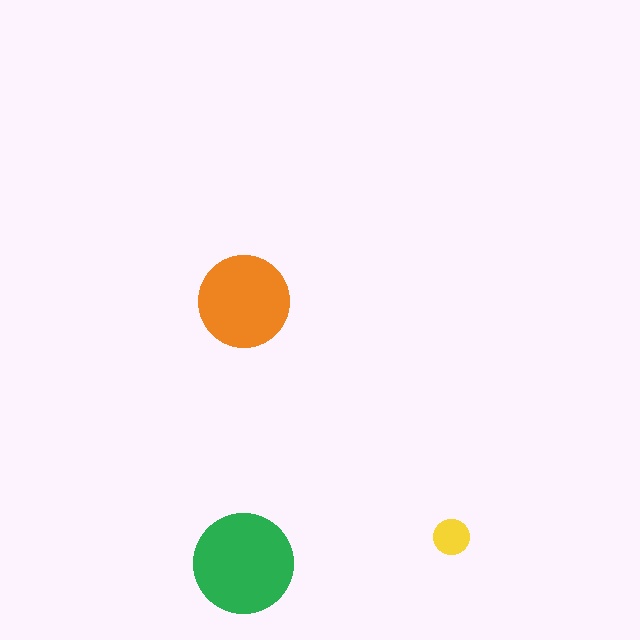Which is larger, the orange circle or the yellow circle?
The orange one.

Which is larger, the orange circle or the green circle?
The green one.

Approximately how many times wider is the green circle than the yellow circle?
About 3 times wider.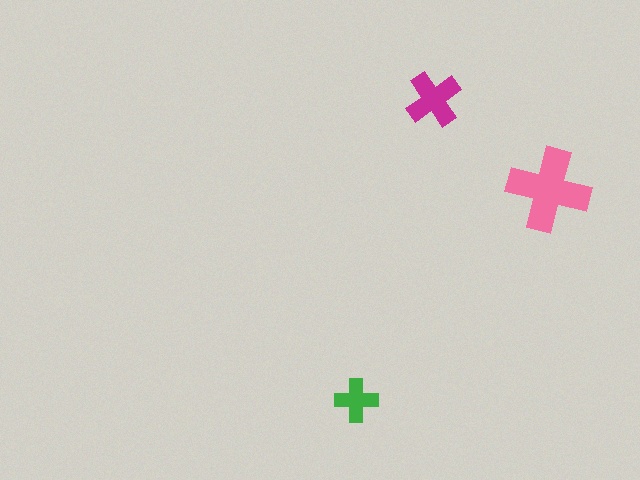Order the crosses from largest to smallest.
the pink one, the magenta one, the green one.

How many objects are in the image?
There are 3 objects in the image.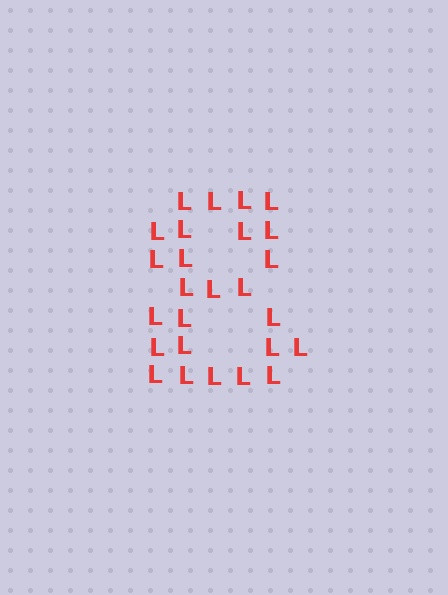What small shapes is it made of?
It is made of small letter L's.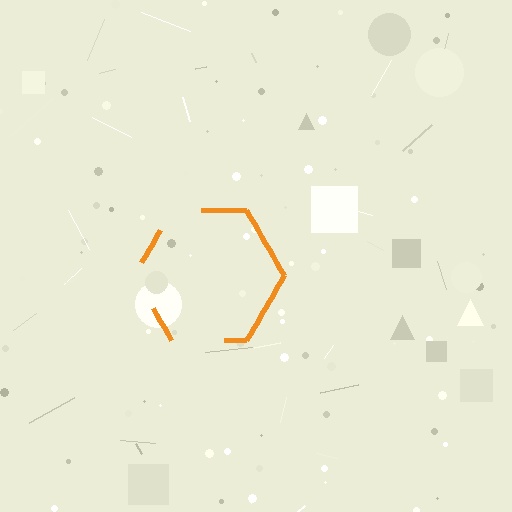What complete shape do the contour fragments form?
The contour fragments form a hexagon.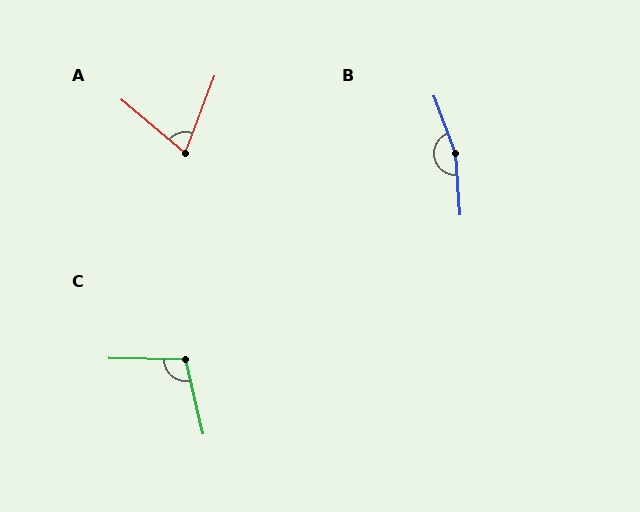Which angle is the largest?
B, at approximately 163 degrees.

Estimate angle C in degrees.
Approximately 105 degrees.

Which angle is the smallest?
A, at approximately 71 degrees.